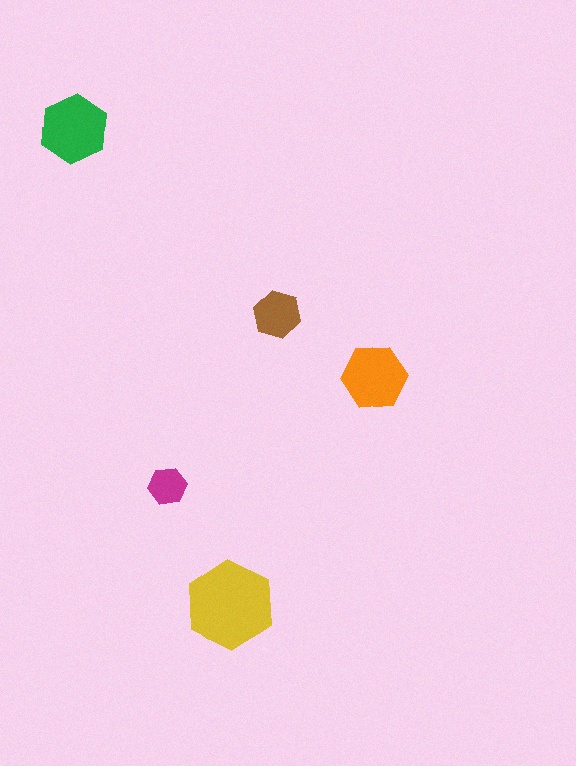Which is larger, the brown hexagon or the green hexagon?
The green one.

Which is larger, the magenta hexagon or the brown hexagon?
The brown one.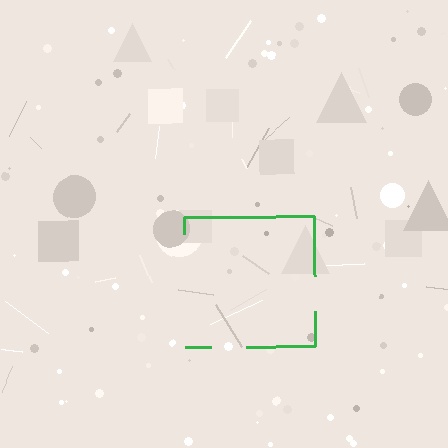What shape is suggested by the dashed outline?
The dashed outline suggests a square.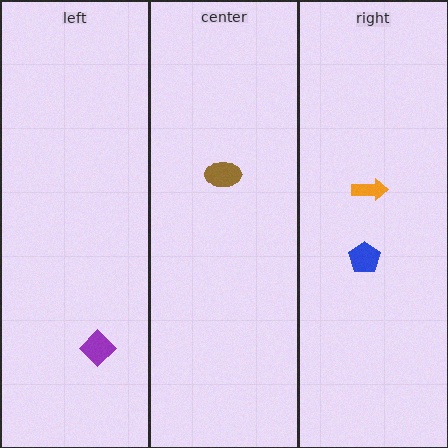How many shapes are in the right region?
2.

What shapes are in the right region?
The orange arrow, the blue pentagon.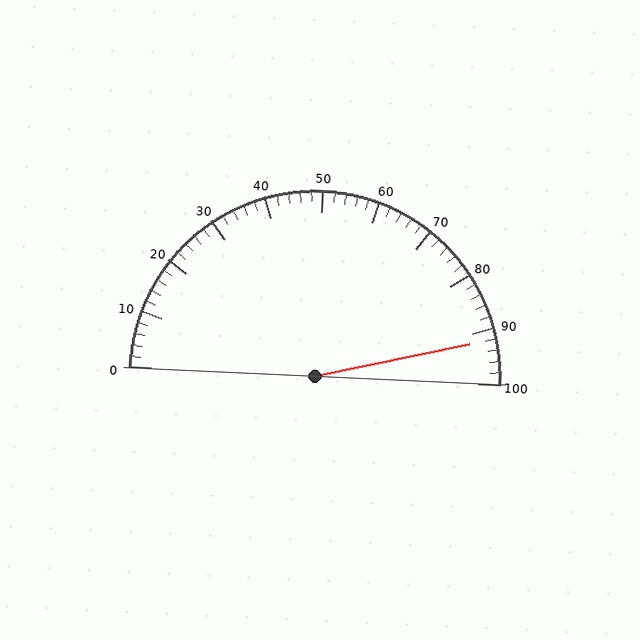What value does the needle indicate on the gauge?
The needle indicates approximately 92.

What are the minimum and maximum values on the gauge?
The gauge ranges from 0 to 100.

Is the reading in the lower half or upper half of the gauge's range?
The reading is in the upper half of the range (0 to 100).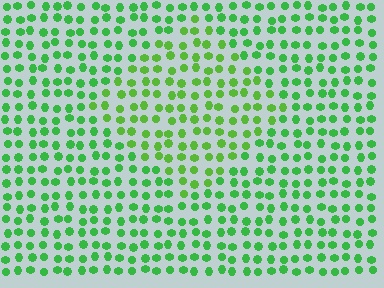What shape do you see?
I see a diamond.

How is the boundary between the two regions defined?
The boundary is defined purely by a slight shift in hue (about 22 degrees). Spacing, size, and orientation are identical on both sides.